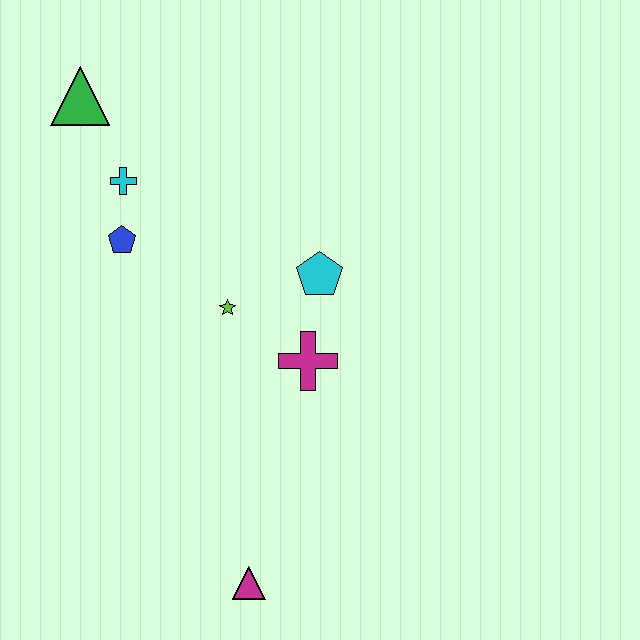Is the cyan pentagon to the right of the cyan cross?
Yes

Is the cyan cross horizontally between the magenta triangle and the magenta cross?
No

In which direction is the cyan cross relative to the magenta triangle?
The cyan cross is above the magenta triangle.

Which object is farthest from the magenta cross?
The green triangle is farthest from the magenta cross.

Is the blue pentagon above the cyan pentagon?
Yes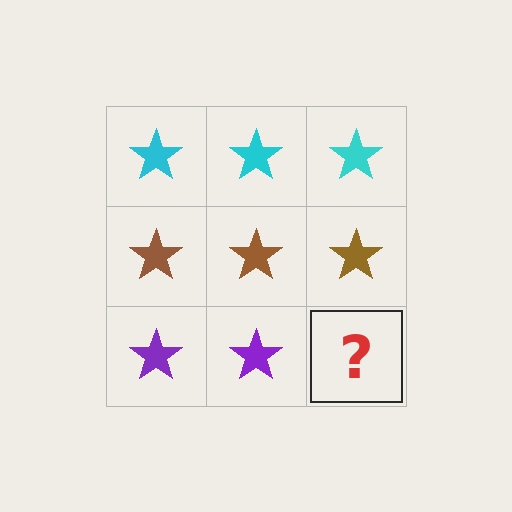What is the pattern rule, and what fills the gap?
The rule is that each row has a consistent color. The gap should be filled with a purple star.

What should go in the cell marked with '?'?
The missing cell should contain a purple star.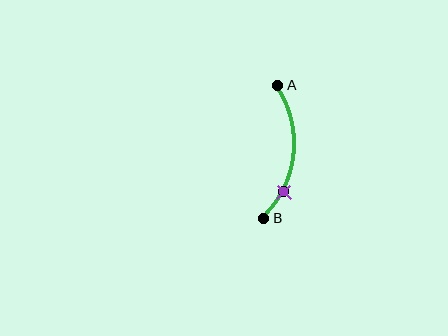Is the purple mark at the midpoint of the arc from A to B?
No. The purple mark lies on the arc but is closer to endpoint B. The arc midpoint would be at the point on the curve equidistant along the arc from both A and B.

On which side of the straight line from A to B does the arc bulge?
The arc bulges to the right of the straight line connecting A and B.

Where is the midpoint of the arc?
The arc midpoint is the point on the curve farthest from the straight line joining A and B. It sits to the right of that line.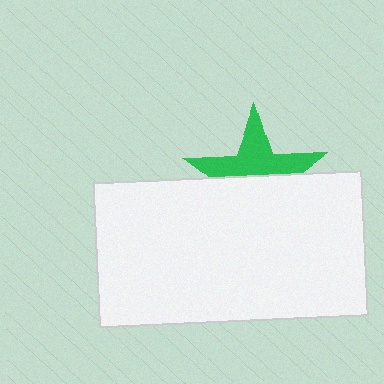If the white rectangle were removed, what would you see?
You would see the complete green star.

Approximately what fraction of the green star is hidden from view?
Roughly 51% of the green star is hidden behind the white rectangle.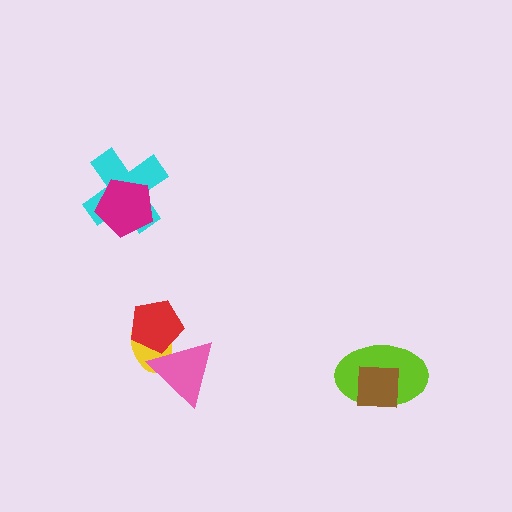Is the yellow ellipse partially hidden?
Yes, it is partially covered by another shape.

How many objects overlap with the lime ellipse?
1 object overlaps with the lime ellipse.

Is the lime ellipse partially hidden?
Yes, it is partially covered by another shape.